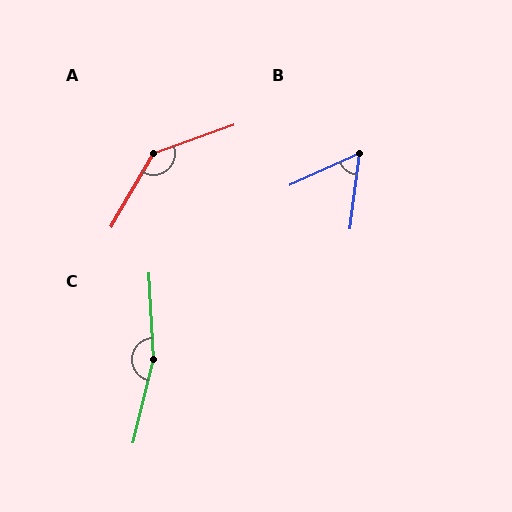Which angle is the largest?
C, at approximately 163 degrees.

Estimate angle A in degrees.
Approximately 139 degrees.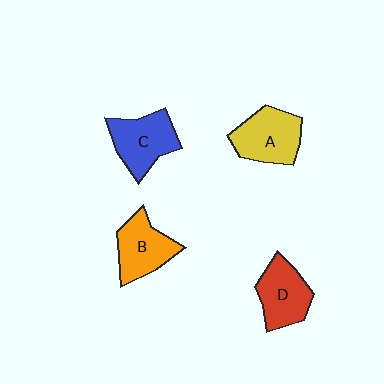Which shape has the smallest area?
Shape B (orange).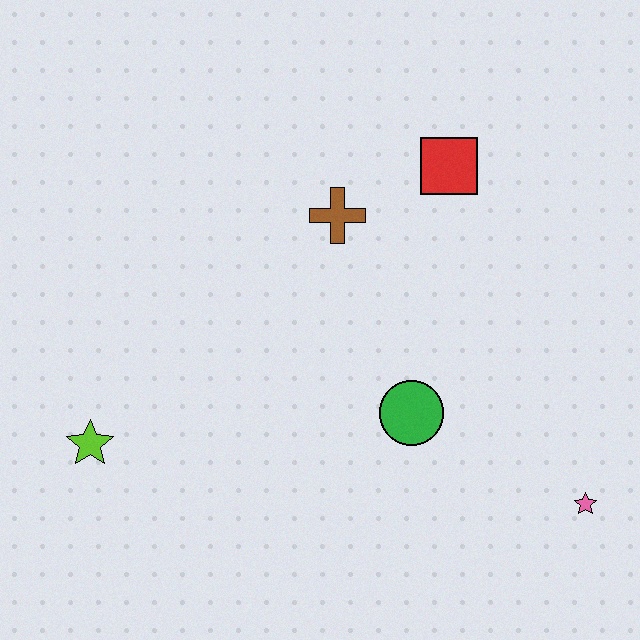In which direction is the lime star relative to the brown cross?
The lime star is to the left of the brown cross.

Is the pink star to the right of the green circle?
Yes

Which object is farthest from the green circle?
The lime star is farthest from the green circle.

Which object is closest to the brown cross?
The red square is closest to the brown cross.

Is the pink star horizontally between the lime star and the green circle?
No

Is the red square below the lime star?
No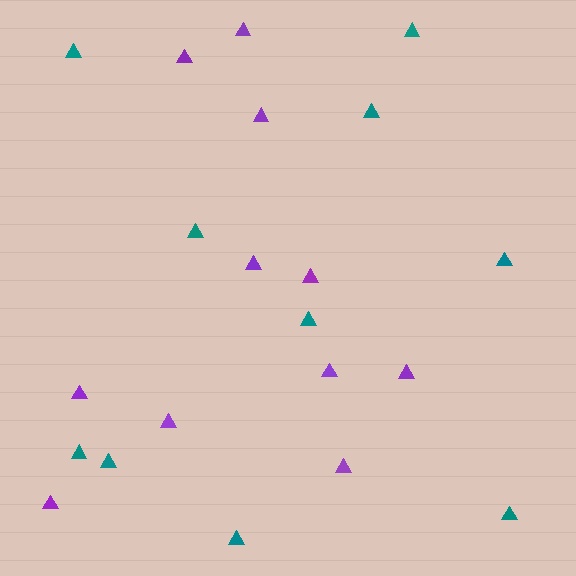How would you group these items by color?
There are 2 groups: one group of teal triangles (10) and one group of purple triangles (11).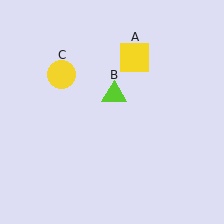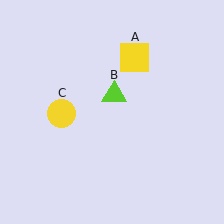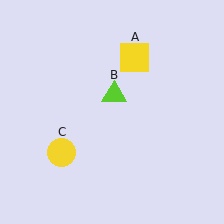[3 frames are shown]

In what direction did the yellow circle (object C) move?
The yellow circle (object C) moved down.